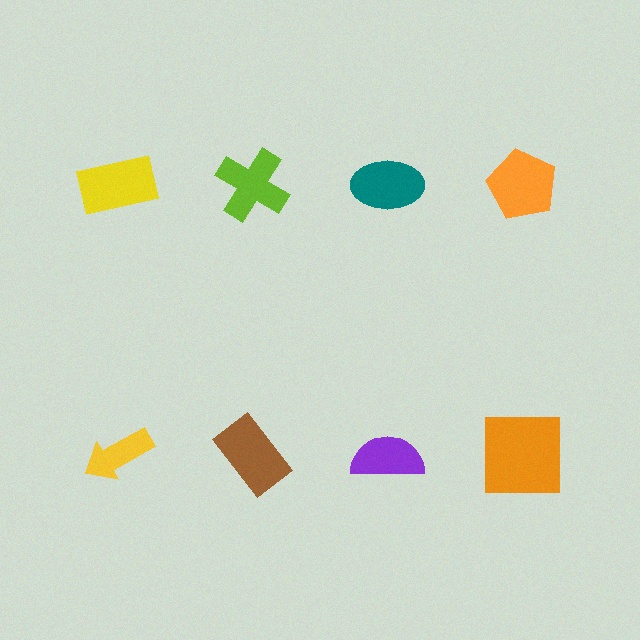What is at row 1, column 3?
A teal ellipse.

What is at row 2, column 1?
A yellow arrow.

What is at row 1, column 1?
A yellow rectangle.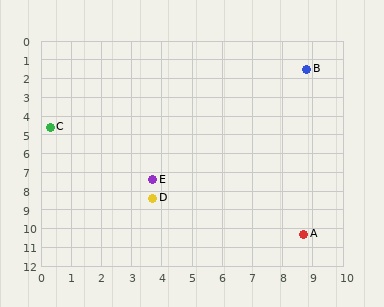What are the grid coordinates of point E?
Point E is at approximately (3.7, 7.4).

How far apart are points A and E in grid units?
Points A and E are about 5.8 grid units apart.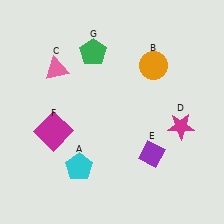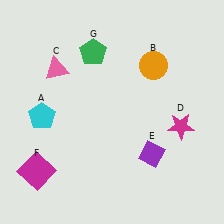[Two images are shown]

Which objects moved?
The objects that moved are: the cyan pentagon (A), the magenta square (F).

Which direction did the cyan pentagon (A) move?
The cyan pentagon (A) moved up.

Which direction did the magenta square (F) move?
The magenta square (F) moved down.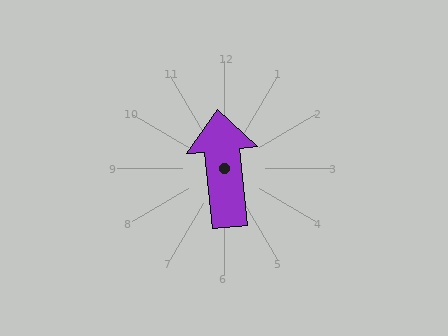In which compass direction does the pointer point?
North.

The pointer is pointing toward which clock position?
Roughly 12 o'clock.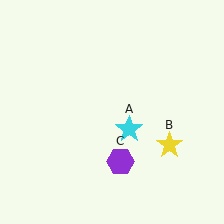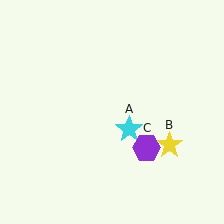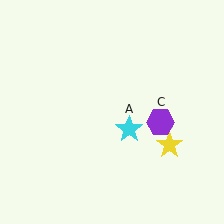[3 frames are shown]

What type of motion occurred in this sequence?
The purple hexagon (object C) rotated counterclockwise around the center of the scene.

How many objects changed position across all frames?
1 object changed position: purple hexagon (object C).